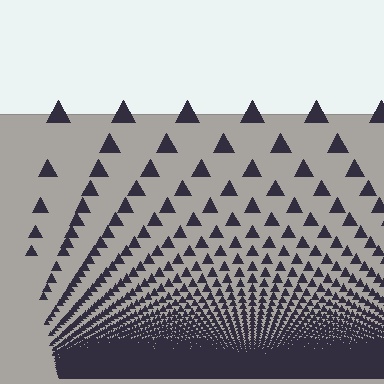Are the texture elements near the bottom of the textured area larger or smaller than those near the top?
Smaller. The gradient is inverted — elements near the bottom are smaller and denser.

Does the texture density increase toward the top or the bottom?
Density increases toward the bottom.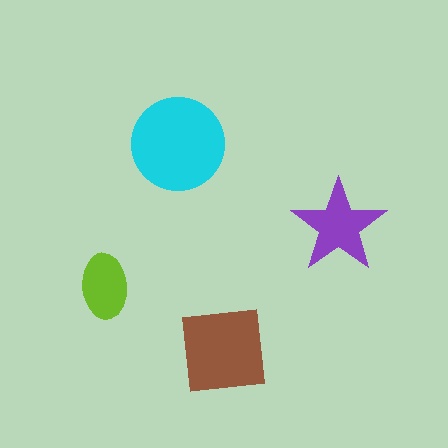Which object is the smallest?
The lime ellipse.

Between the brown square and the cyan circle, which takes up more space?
The cyan circle.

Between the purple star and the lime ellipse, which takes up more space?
The purple star.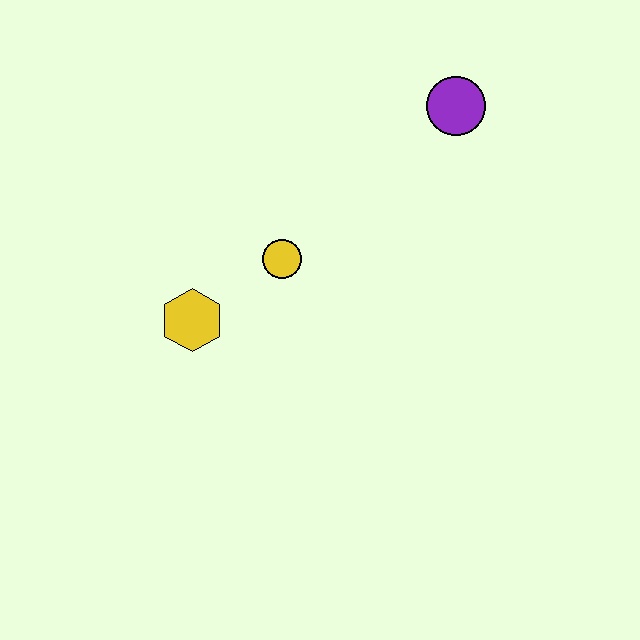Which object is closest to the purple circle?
The yellow circle is closest to the purple circle.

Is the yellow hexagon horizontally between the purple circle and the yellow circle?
No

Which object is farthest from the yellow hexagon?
The purple circle is farthest from the yellow hexagon.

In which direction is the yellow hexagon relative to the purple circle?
The yellow hexagon is to the left of the purple circle.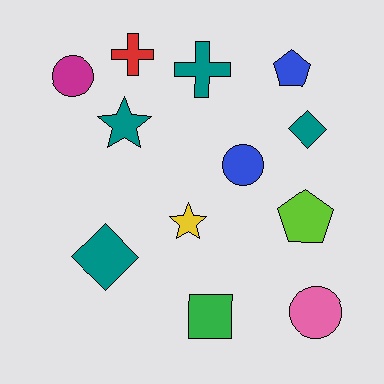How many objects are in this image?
There are 12 objects.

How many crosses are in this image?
There are 2 crosses.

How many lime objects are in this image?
There is 1 lime object.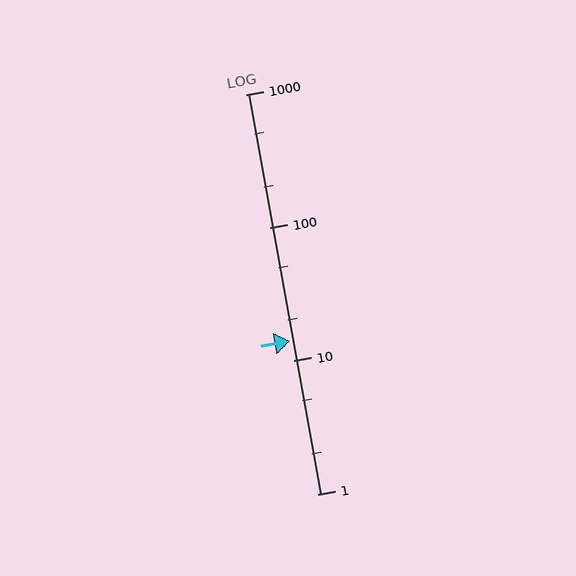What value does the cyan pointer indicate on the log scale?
The pointer indicates approximately 14.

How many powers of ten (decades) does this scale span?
The scale spans 3 decades, from 1 to 1000.